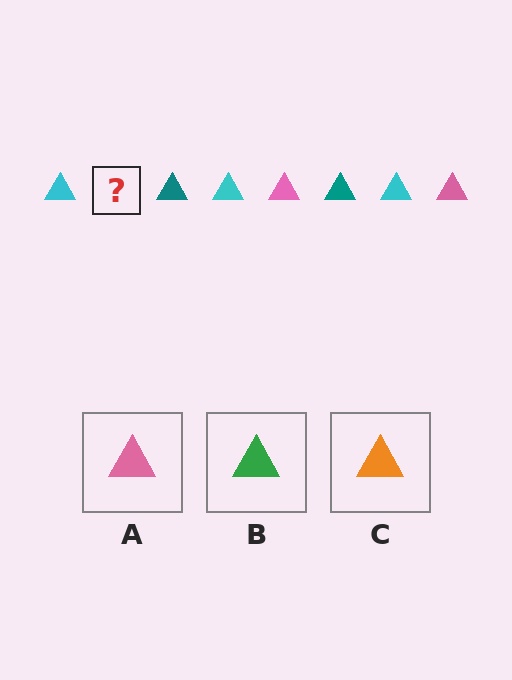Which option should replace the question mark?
Option A.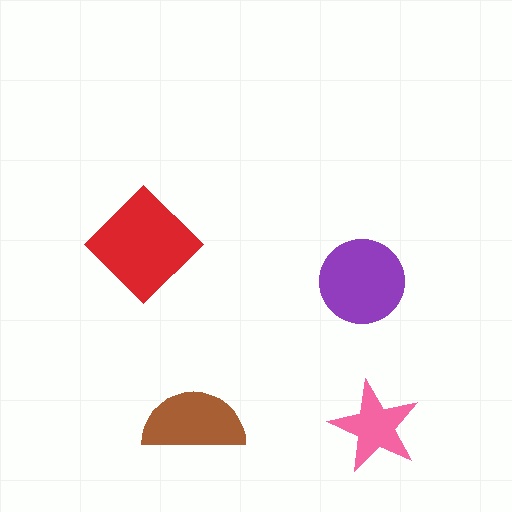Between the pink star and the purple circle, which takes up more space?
The purple circle.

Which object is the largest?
The red diamond.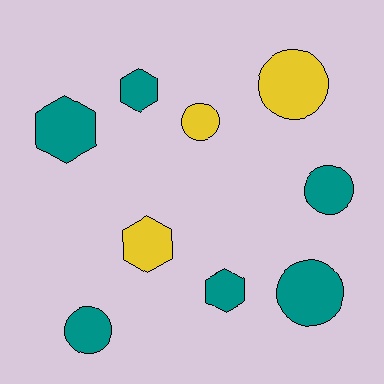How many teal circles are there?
There are 3 teal circles.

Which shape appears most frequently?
Circle, with 5 objects.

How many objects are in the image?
There are 9 objects.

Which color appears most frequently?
Teal, with 6 objects.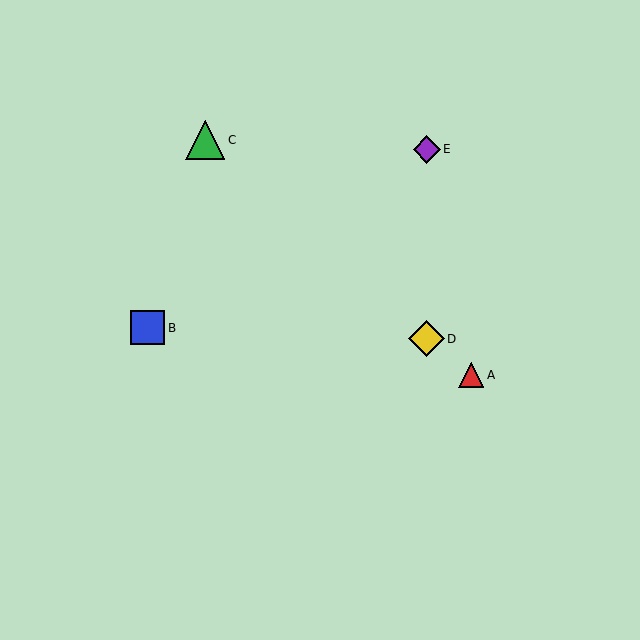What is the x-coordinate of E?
Object E is at x≈427.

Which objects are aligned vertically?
Objects D, E are aligned vertically.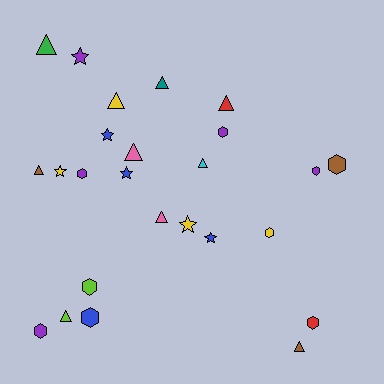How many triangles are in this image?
There are 10 triangles.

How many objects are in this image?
There are 25 objects.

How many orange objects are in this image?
There are no orange objects.